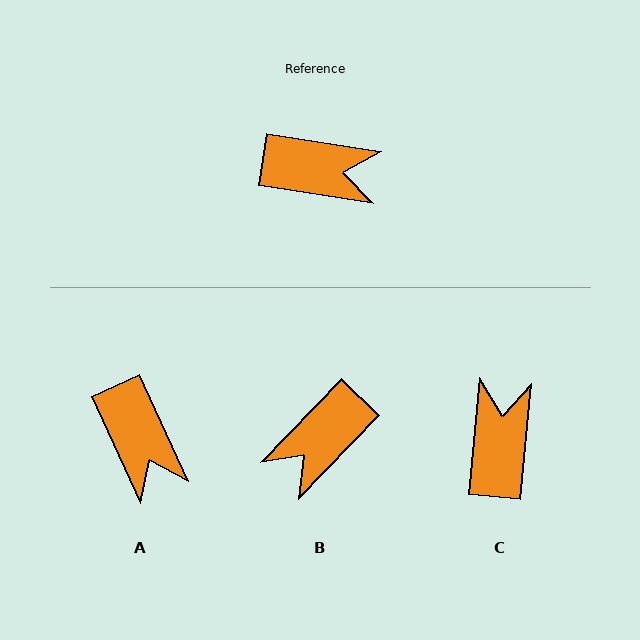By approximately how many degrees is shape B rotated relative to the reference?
Approximately 125 degrees clockwise.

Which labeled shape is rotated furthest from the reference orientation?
B, about 125 degrees away.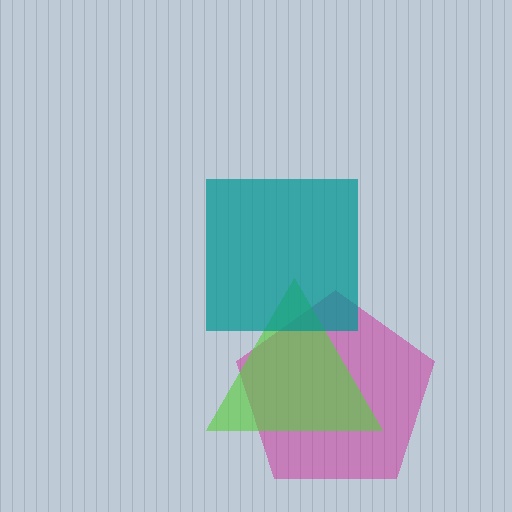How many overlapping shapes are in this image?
There are 3 overlapping shapes in the image.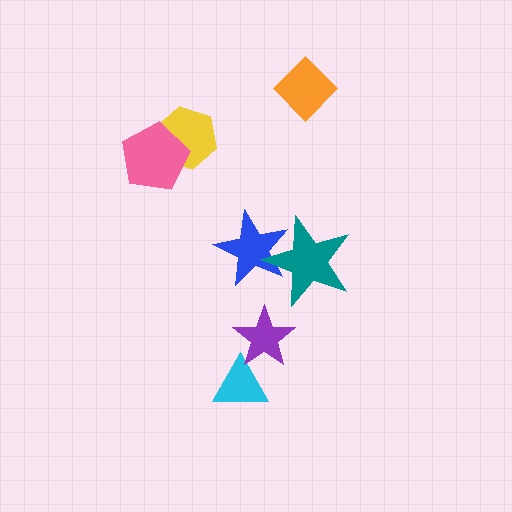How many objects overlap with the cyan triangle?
1 object overlaps with the cyan triangle.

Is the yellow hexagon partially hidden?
Yes, it is partially covered by another shape.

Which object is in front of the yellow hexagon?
The pink pentagon is in front of the yellow hexagon.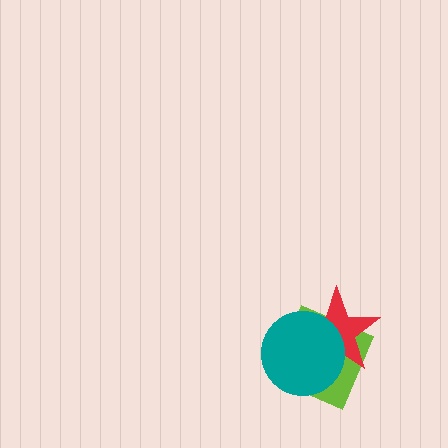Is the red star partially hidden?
Yes, it is partially covered by another shape.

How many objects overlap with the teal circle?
2 objects overlap with the teal circle.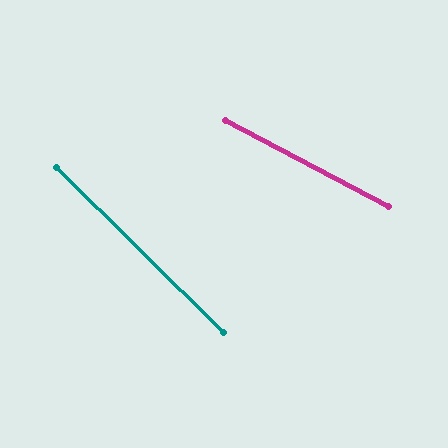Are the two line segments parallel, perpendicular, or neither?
Neither parallel nor perpendicular — they differ by about 17°.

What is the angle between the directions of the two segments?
Approximately 17 degrees.